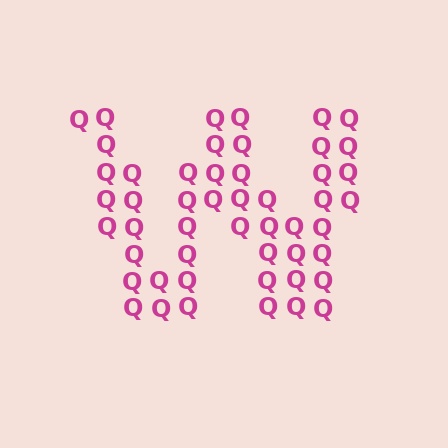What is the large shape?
The large shape is the letter W.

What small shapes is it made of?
It is made of small letter Q's.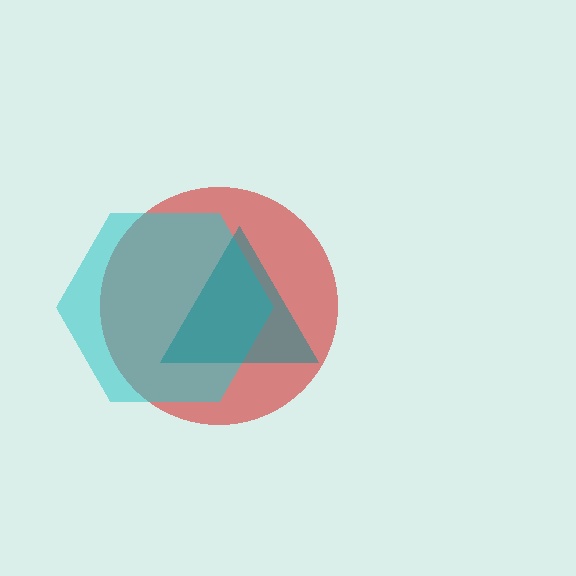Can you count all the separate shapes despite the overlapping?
Yes, there are 3 separate shapes.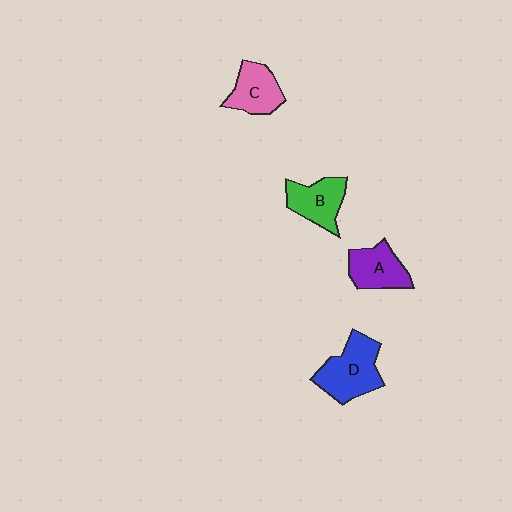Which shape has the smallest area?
Shape C (pink).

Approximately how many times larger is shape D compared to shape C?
Approximately 1.4 times.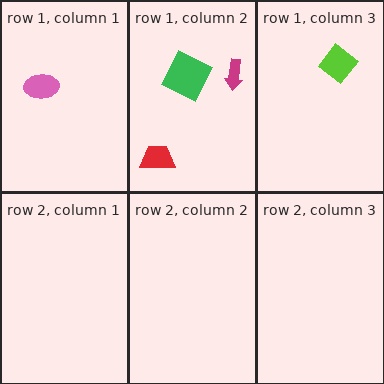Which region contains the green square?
The row 1, column 2 region.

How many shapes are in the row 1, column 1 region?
1.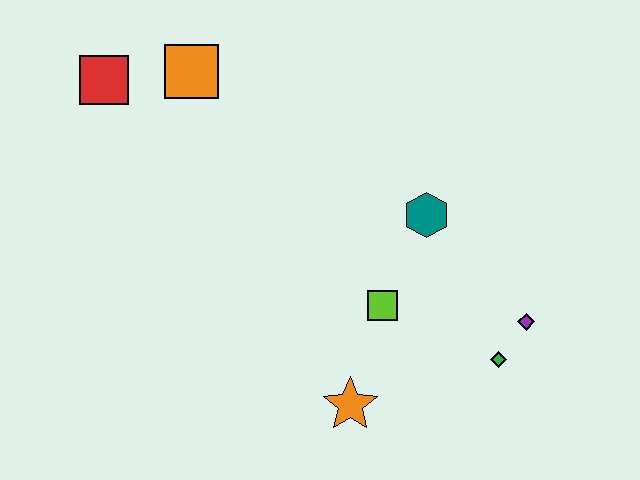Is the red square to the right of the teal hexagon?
No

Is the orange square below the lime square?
No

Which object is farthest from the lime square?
The red square is farthest from the lime square.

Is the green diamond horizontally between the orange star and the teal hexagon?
No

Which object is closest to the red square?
The orange square is closest to the red square.